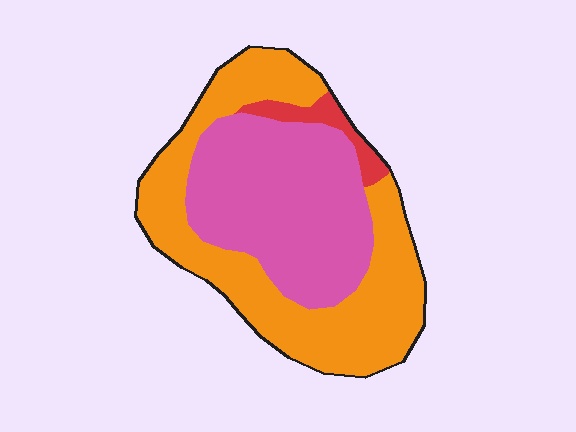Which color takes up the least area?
Red, at roughly 5%.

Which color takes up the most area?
Orange, at roughly 50%.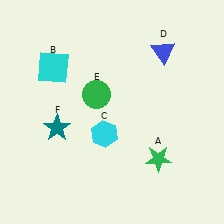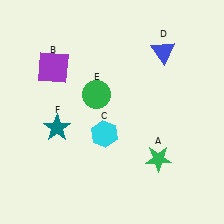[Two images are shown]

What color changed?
The square (B) changed from cyan in Image 1 to purple in Image 2.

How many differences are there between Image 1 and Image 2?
There is 1 difference between the two images.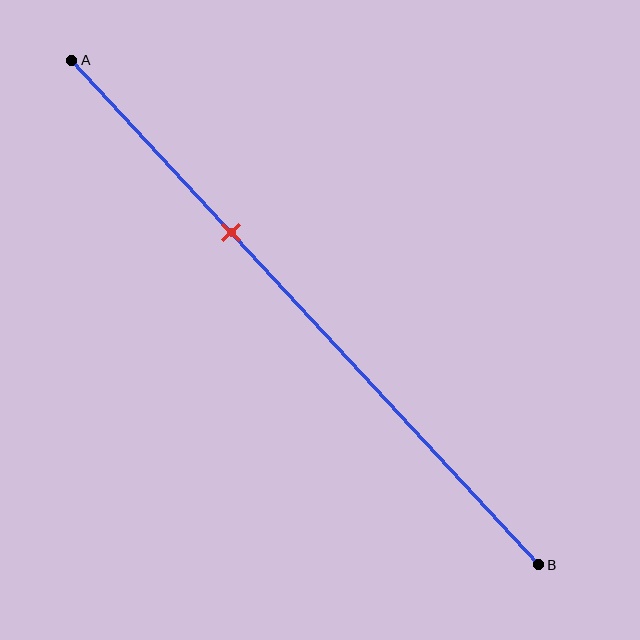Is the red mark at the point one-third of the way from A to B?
Yes, the mark is approximately at the one-third point.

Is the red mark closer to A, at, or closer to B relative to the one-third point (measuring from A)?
The red mark is approximately at the one-third point of segment AB.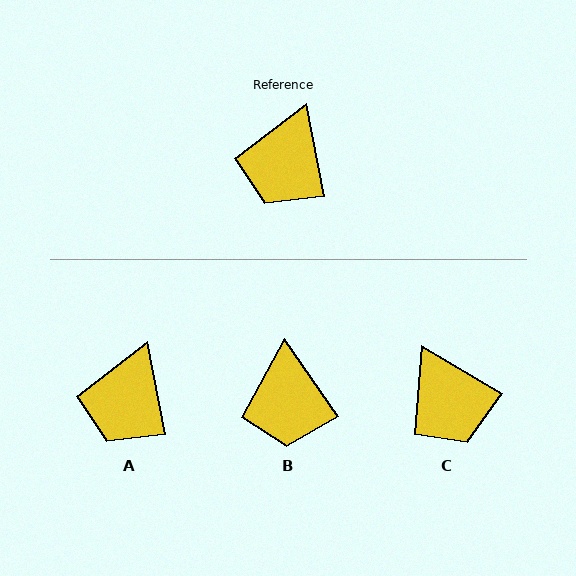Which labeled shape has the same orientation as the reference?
A.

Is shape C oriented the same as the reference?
No, it is off by about 48 degrees.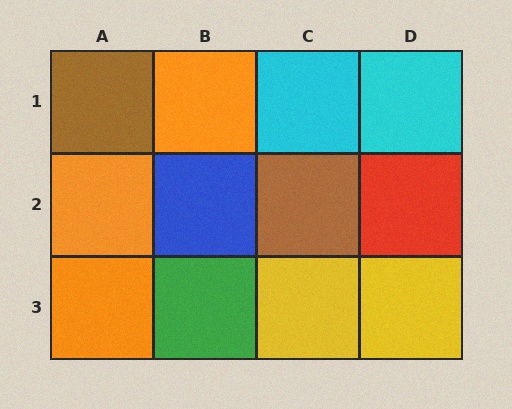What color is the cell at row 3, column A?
Orange.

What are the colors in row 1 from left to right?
Brown, orange, cyan, cyan.